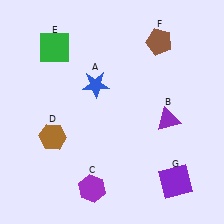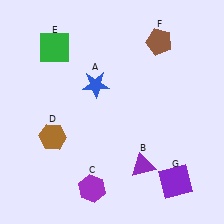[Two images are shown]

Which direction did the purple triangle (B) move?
The purple triangle (B) moved down.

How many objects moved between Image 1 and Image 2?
1 object moved between the two images.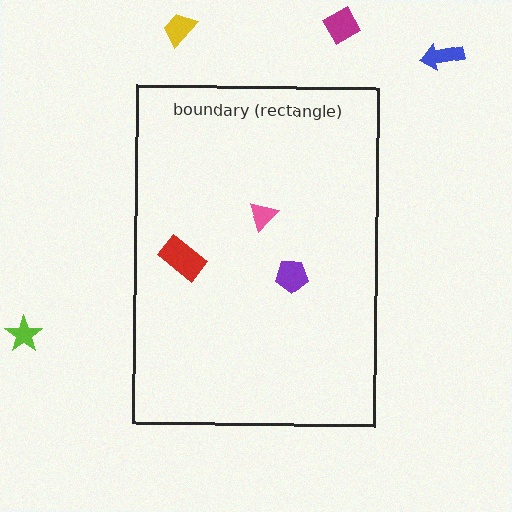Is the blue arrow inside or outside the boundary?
Outside.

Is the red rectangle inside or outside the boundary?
Inside.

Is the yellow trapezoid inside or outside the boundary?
Outside.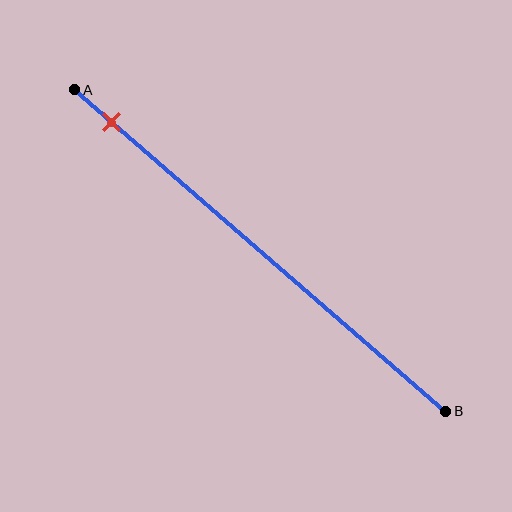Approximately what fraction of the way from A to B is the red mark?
The red mark is approximately 10% of the way from A to B.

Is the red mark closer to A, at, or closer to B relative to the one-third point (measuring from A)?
The red mark is closer to point A than the one-third point of segment AB.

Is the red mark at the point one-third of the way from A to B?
No, the mark is at about 10% from A, not at the 33% one-third point.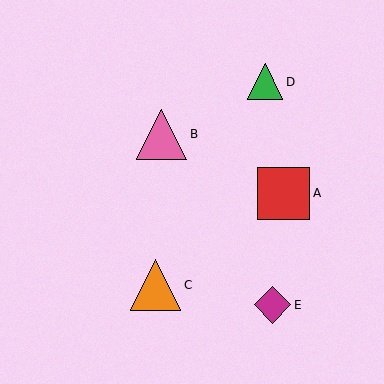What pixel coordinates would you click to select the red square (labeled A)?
Click at (284, 193) to select the red square A.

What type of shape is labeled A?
Shape A is a red square.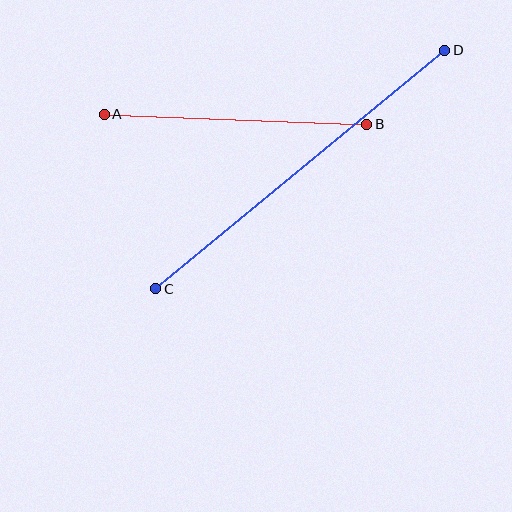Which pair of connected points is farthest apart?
Points C and D are farthest apart.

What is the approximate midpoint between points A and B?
The midpoint is at approximately (235, 119) pixels.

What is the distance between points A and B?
The distance is approximately 263 pixels.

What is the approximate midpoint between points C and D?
The midpoint is at approximately (300, 170) pixels.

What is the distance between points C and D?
The distance is approximately 375 pixels.